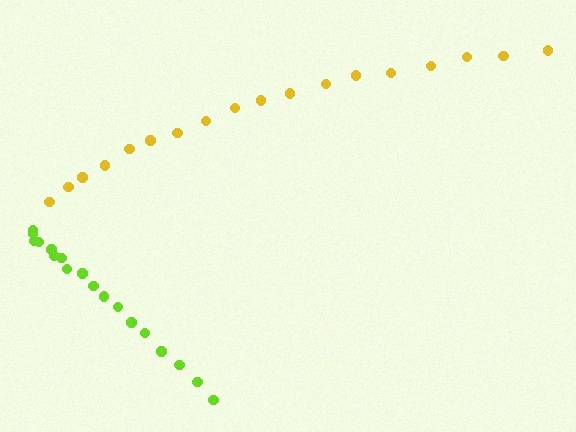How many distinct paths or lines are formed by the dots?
There are 2 distinct paths.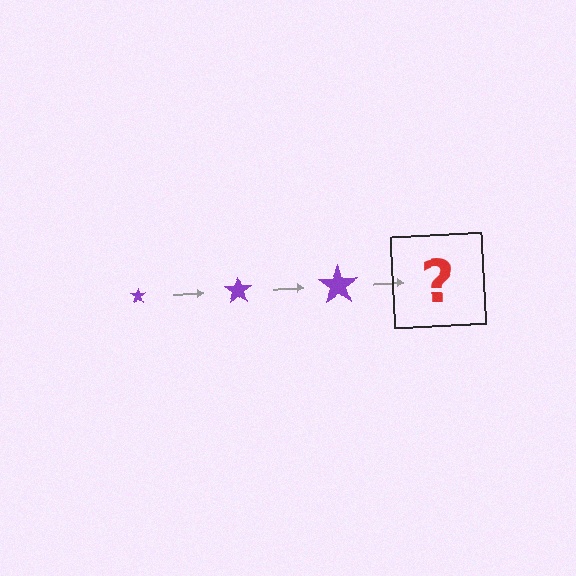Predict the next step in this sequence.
The next step is a purple star, larger than the previous one.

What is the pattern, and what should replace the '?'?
The pattern is that the star gets progressively larger each step. The '?' should be a purple star, larger than the previous one.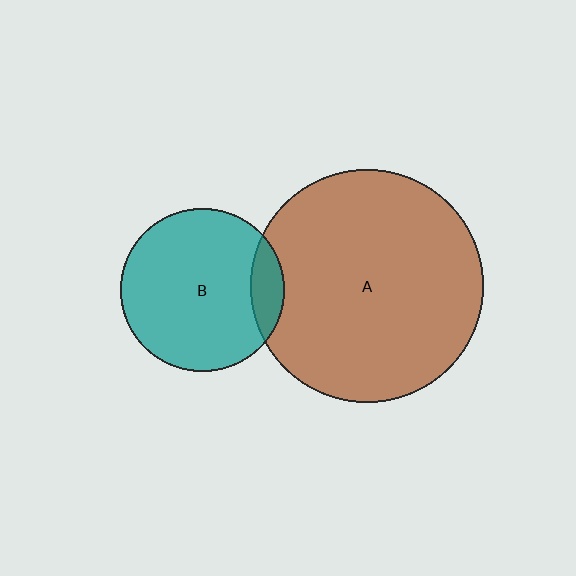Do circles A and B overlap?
Yes.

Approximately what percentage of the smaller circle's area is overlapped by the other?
Approximately 10%.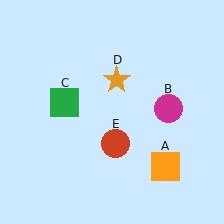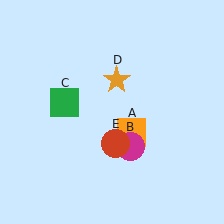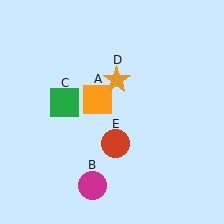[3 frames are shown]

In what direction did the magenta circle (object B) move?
The magenta circle (object B) moved down and to the left.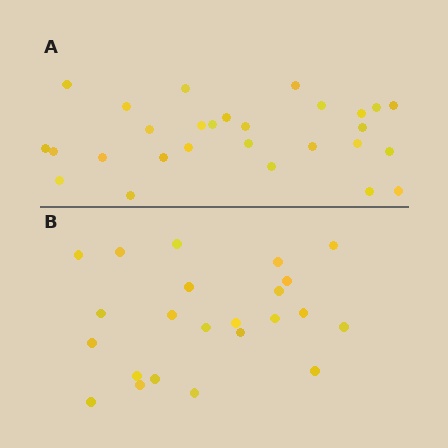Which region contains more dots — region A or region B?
Region A (the top region) has more dots.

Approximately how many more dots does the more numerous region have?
Region A has about 5 more dots than region B.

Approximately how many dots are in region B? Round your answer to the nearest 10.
About 20 dots. (The exact count is 23, which rounds to 20.)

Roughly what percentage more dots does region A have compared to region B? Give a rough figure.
About 20% more.